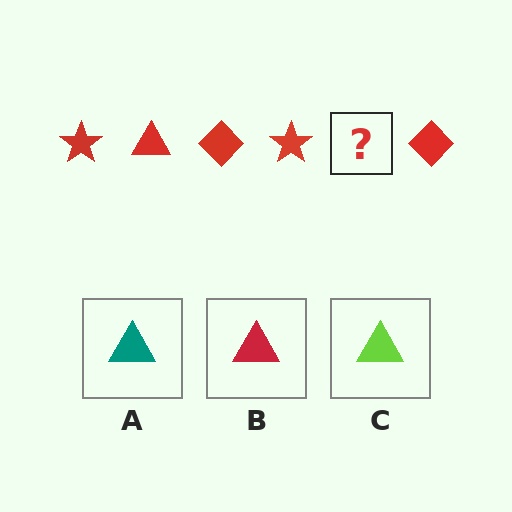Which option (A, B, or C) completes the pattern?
B.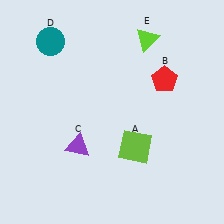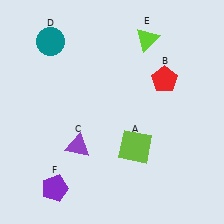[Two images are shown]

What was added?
A purple pentagon (F) was added in Image 2.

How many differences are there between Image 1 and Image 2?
There is 1 difference between the two images.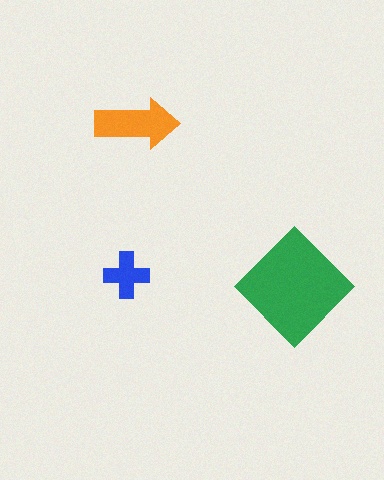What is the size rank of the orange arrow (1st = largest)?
2nd.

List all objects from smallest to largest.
The blue cross, the orange arrow, the green diamond.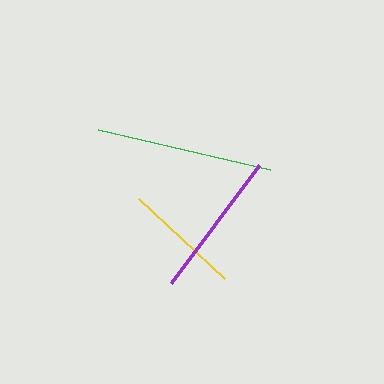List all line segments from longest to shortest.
From longest to shortest: green, purple, yellow.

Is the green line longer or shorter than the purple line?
The green line is longer than the purple line.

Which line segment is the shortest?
The yellow line is the shortest at approximately 117 pixels.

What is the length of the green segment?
The green segment is approximately 176 pixels long.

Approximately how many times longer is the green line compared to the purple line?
The green line is approximately 1.2 times the length of the purple line.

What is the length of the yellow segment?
The yellow segment is approximately 117 pixels long.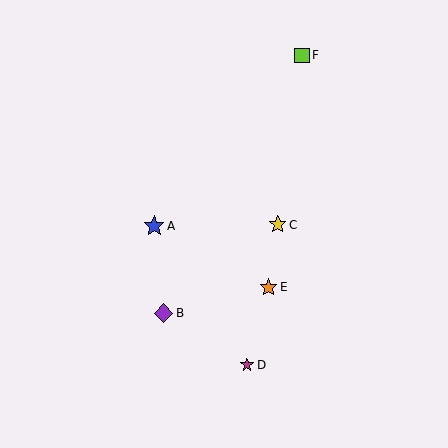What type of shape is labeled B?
Shape B is a purple diamond.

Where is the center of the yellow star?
The center of the yellow star is at (278, 225).